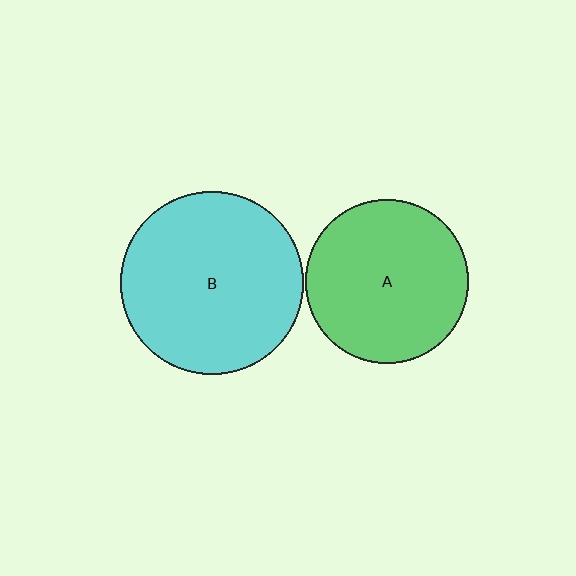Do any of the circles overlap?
No, none of the circles overlap.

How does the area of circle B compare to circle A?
Approximately 1.3 times.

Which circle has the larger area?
Circle B (cyan).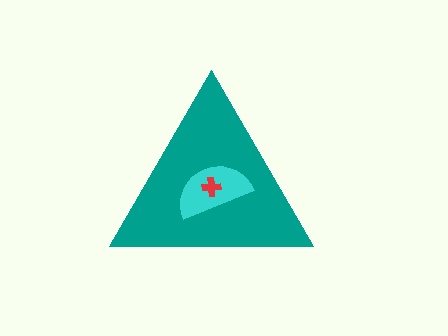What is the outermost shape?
The teal triangle.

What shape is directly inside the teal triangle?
The cyan semicircle.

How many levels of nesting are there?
3.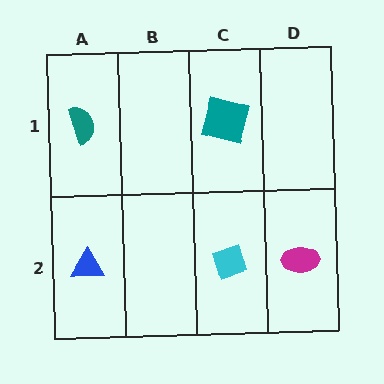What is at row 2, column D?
A magenta ellipse.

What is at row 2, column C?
A cyan diamond.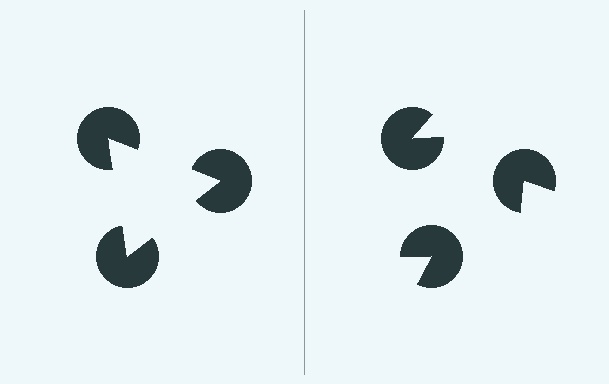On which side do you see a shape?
An illusory triangle appears on the left side. On the right side the wedge cuts are rotated, so no coherent shape forms.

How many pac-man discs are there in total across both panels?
6 — 3 on each side.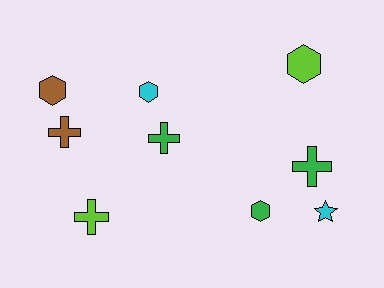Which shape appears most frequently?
Hexagon, with 4 objects.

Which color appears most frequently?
Green, with 3 objects.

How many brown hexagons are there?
There is 1 brown hexagon.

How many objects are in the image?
There are 9 objects.